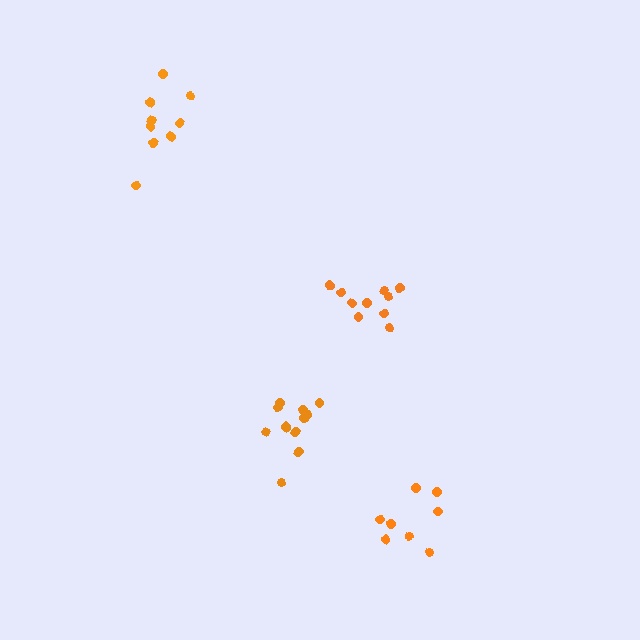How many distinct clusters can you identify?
There are 4 distinct clusters.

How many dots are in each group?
Group 1: 10 dots, Group 2: 10 dots, Group 3: 8 dots, Group 4: 12 dots (40 total).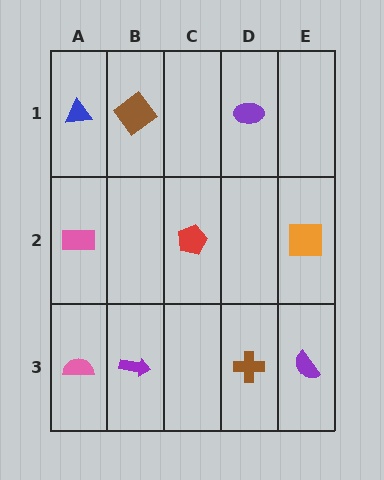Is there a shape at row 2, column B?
No, that cell is empty.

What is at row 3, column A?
A pink semicircle.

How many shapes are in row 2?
3 shapes.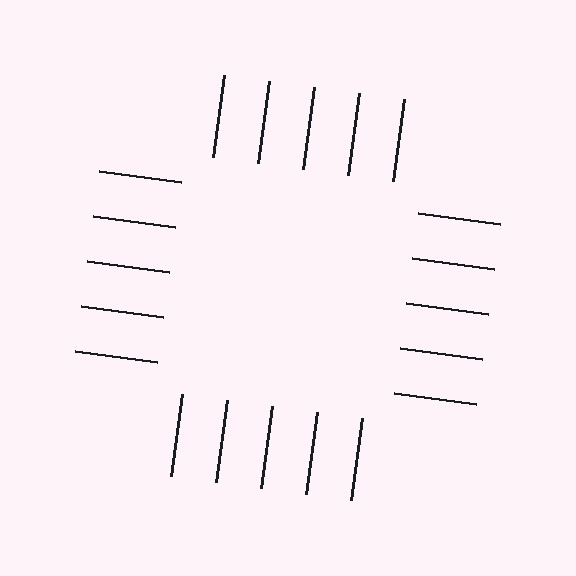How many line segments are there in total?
20 — 5 along each of the 4 edges.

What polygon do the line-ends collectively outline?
An illusory square — the line segments terminate on its edges but no continuous stroke is drawn.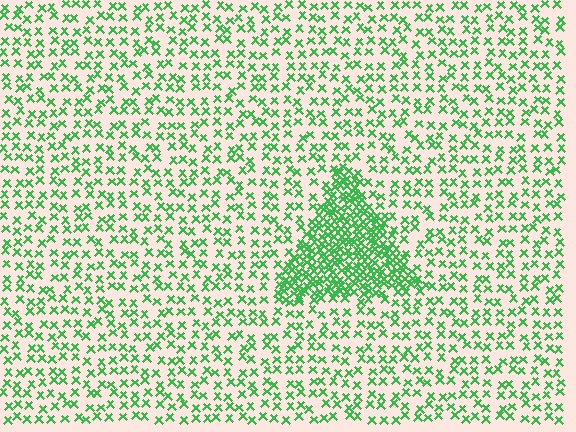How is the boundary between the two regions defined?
The boundary is defined by a change in element density (approximately 2.8x ratio). All elements are the same color, size, and shape.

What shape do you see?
I see a triangle.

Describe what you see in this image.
The image contains small green elements arranged at two different densities. A triangle-shaped region is visible where the elements are more densely packed than the surrounding area.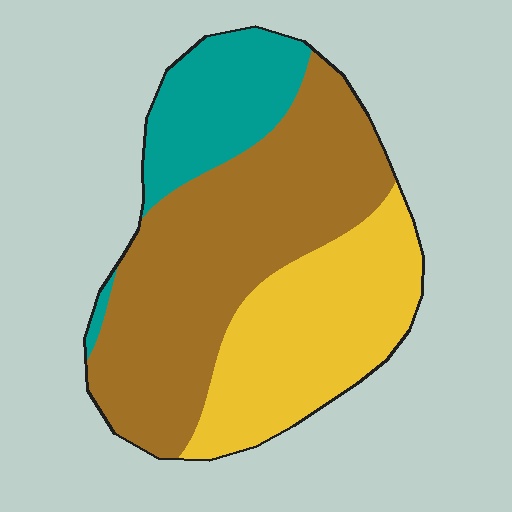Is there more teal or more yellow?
Yellow.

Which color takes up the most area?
Brown, at roughly 50%.